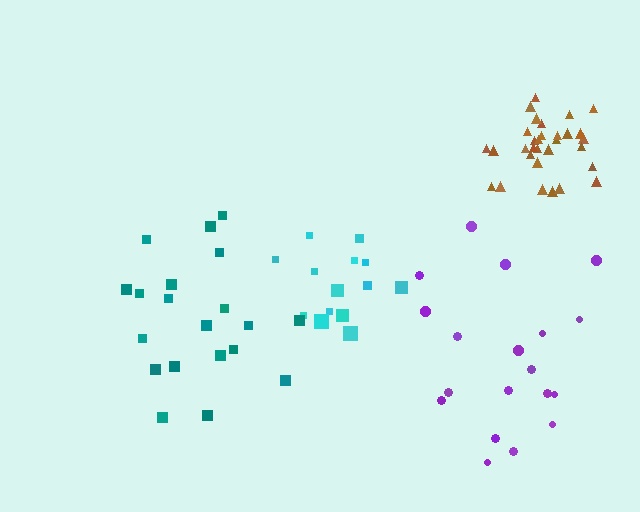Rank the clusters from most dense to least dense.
brown, cyan, teal, purple.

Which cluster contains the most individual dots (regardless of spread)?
Brown (31).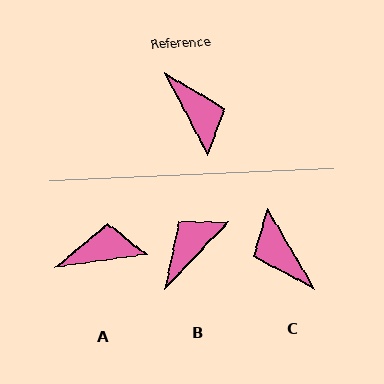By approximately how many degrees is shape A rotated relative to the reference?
Approximately 70 degrees counter-clockwise.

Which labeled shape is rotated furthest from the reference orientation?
C, about 177 degrees away.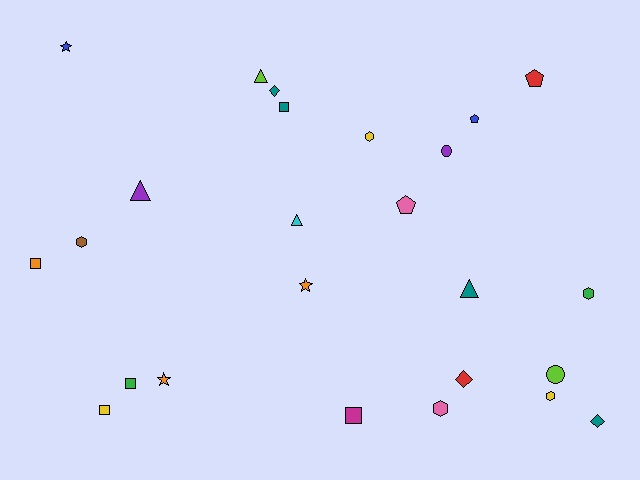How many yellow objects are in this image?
There are 3 yellow objects.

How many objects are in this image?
There are 25 objects.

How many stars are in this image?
There are 3 stars.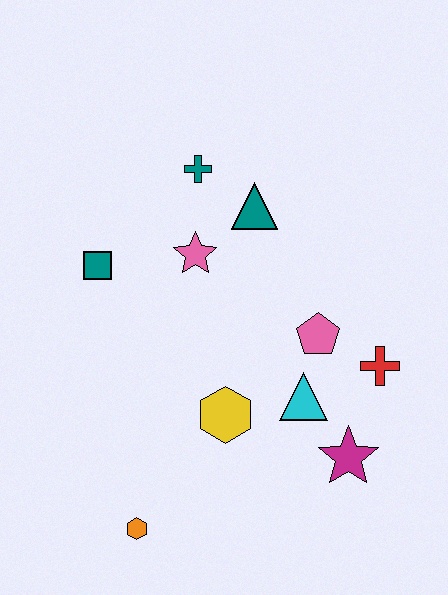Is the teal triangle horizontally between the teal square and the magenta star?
Yes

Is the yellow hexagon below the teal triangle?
Yes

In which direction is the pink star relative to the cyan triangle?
The pink star is above the cyan triangle.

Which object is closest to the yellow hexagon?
The cyan triangle is closest to the yellow hexagon.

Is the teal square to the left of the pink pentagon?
Yes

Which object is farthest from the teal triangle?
The orange hexagon is farthest from the teal triangle.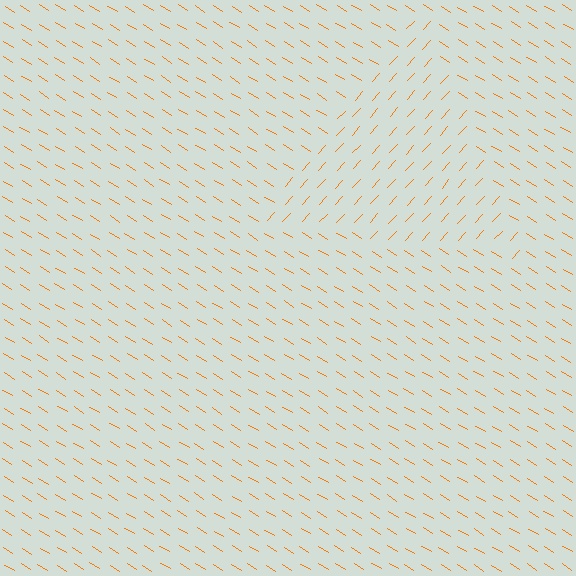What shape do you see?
I see a triangle.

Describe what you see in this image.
The image is filled with small orange line segments. A triangle region in the image has lines oriented differently from the surrounding lines, creating a visible texture boundary.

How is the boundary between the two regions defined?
The boundary is defined purely by a change in line orientation (approximately 80 degrees difference). All lines are the same color and thickness.